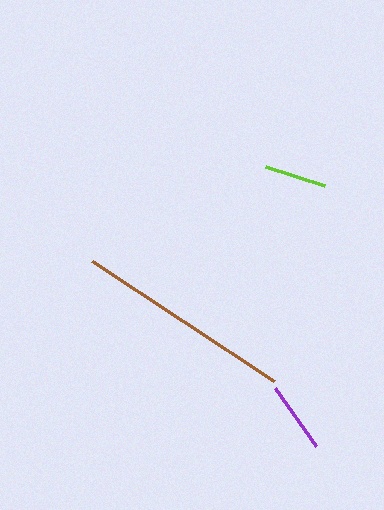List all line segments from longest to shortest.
From longest to shortest: brown, purple, lime.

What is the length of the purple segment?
The purple segment is approximately 72 pixels long.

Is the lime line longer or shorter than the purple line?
The purple line is longer than the lime line.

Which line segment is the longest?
The brown line is the longest at approximately 217 pixels.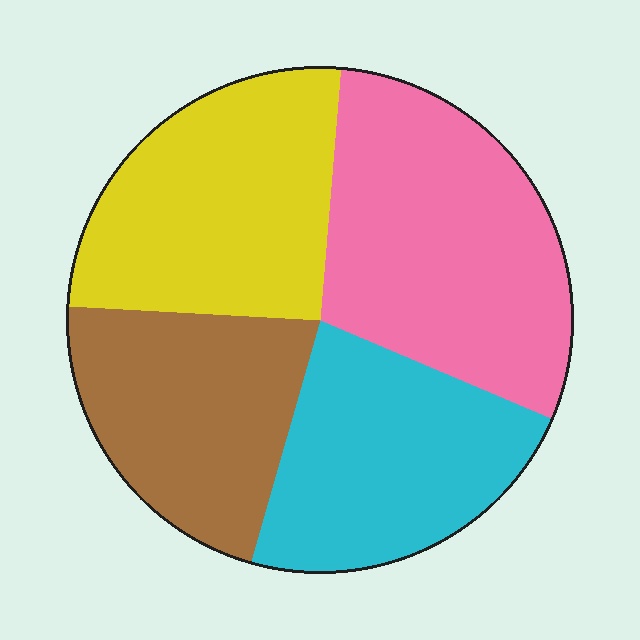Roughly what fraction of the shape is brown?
Brown covers roughly 20% of the shape.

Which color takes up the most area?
Pink, at roughly 30%.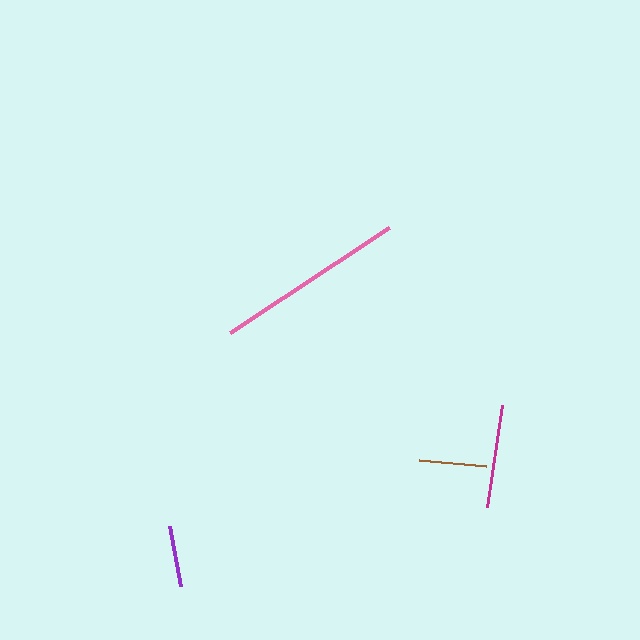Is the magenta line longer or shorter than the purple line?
The magenta line is longer than the purple line.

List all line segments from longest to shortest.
From longest to shortest: pink, magenta, brown, purple.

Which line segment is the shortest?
The purple line is the shortest at approximately 62 pixels.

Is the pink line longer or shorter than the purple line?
The pink line is longer than the purple line.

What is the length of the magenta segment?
The magenta segment is approximately 103 pixels long.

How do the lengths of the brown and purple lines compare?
The brown and purple lines are approximately the same length.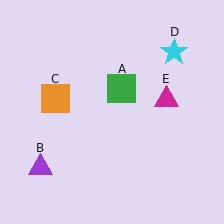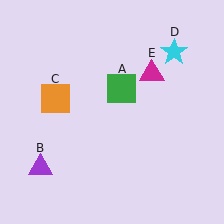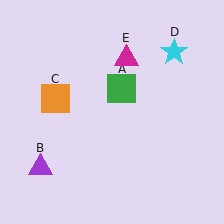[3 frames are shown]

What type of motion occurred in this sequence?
The magenta triangle (object E) rotated counterclockwise around the center of the scene.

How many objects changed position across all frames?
1 object changed position: magenta triangle (object E).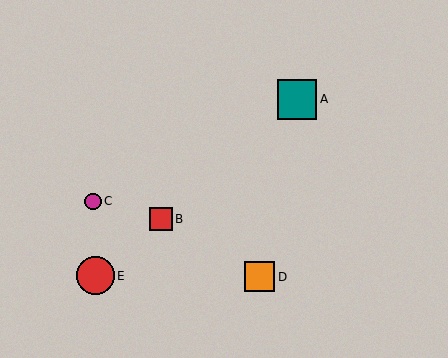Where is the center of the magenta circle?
The center of the magenta circle is at (93, 201).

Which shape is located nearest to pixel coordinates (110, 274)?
The red circle (labeled E) at (96, 276) is nearest to that location.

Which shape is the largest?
The teal square (labeled A) is the largest.